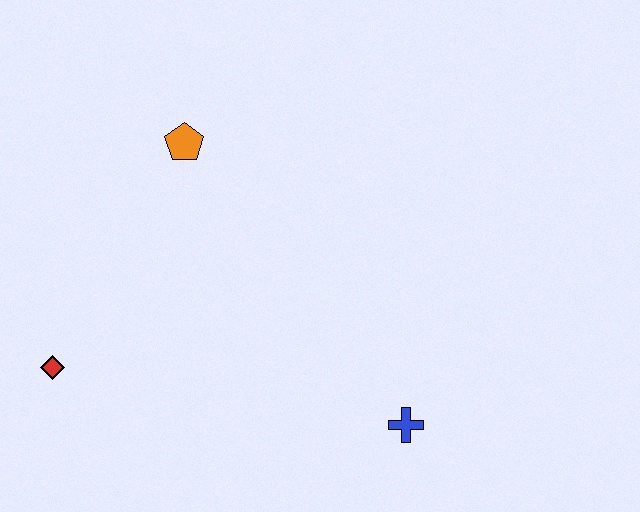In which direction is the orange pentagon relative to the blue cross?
The orange pentagon is above the blue cross.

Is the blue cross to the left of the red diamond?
No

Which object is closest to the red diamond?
The orange pentagon is closest to the red diamond.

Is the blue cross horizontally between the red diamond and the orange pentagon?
No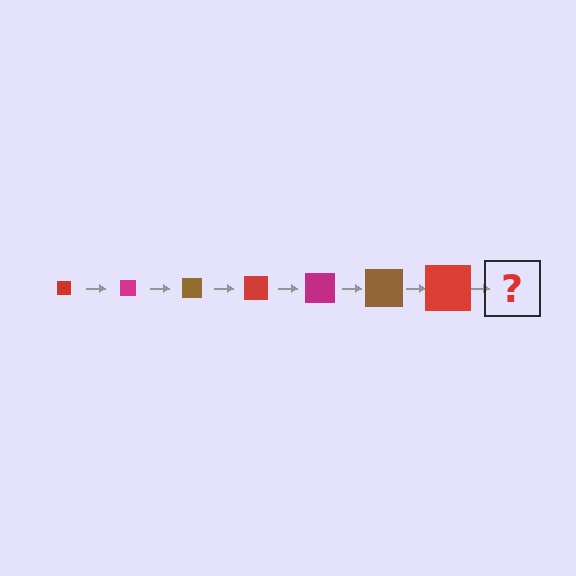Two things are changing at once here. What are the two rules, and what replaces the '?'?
The two rules are that the square grows larger each step and the color cycles through red, magenta, and brown. The '?' should be a magenta square, larger than the previous one.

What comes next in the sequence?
The next element should be a magenta square, larger than the previous one.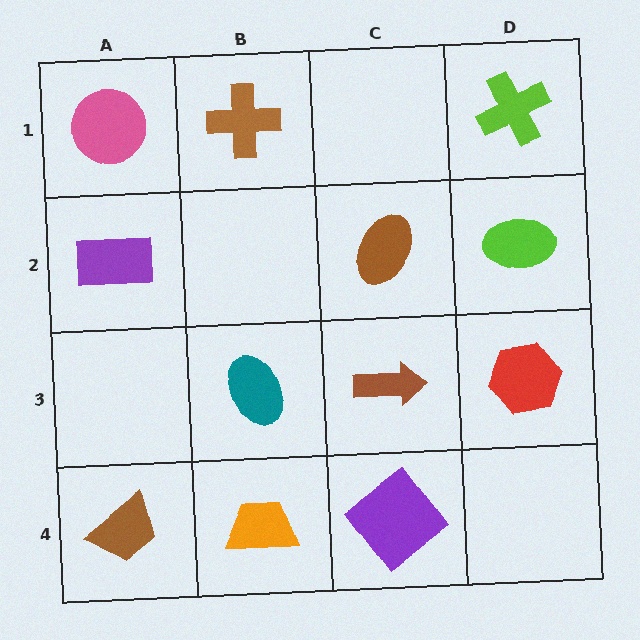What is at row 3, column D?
A red hexagon.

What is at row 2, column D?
A lime ellipse.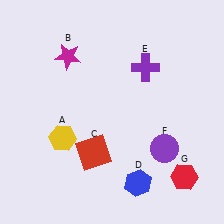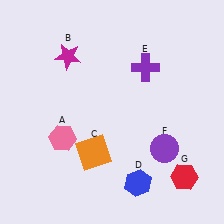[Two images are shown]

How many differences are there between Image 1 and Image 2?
There are 2 differences between the two images.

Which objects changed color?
A changed from yellow to pink. C changed from red to orange.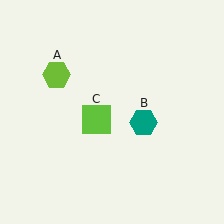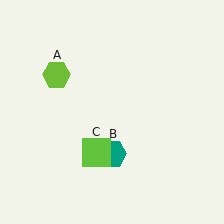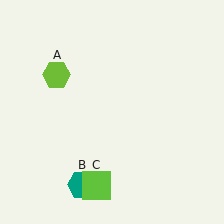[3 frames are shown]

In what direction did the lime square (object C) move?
The lime square (object C) moved down.